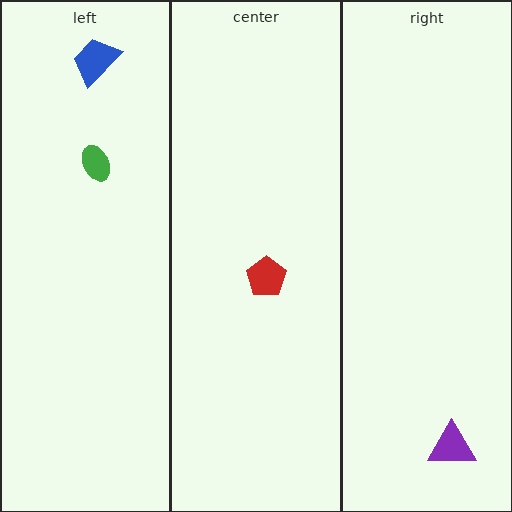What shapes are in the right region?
The purple triangle.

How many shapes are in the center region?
1.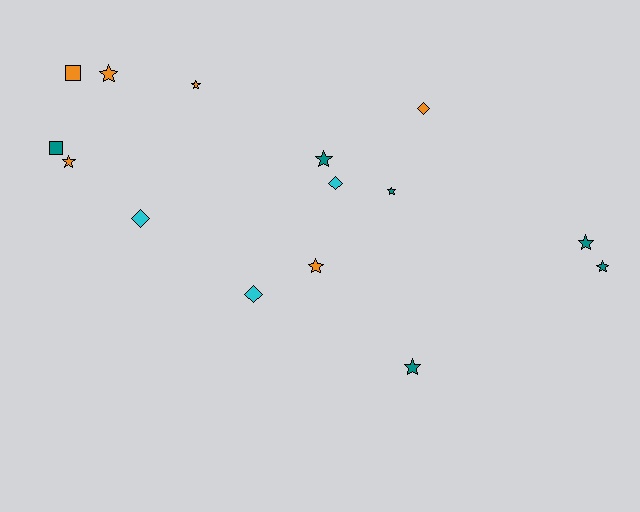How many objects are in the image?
There are 15 objects.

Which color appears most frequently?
Teal, with 6 objects.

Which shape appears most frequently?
Star, with 9 objects.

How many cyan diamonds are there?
There are 3 cyan diamonds.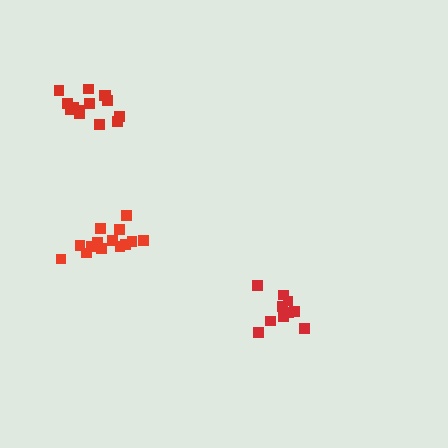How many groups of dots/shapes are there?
There are 3 groups.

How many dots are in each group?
Group 1: 11 dots, Group 2: 14 dots, Group 3: 14 dots (39 total).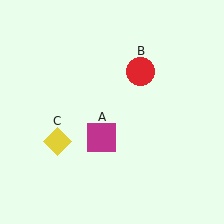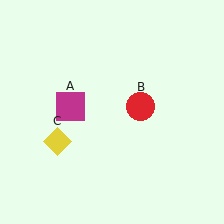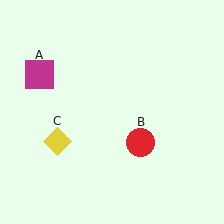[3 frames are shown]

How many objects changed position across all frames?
2 objects changed position: magenta square (object A), red circle (object B).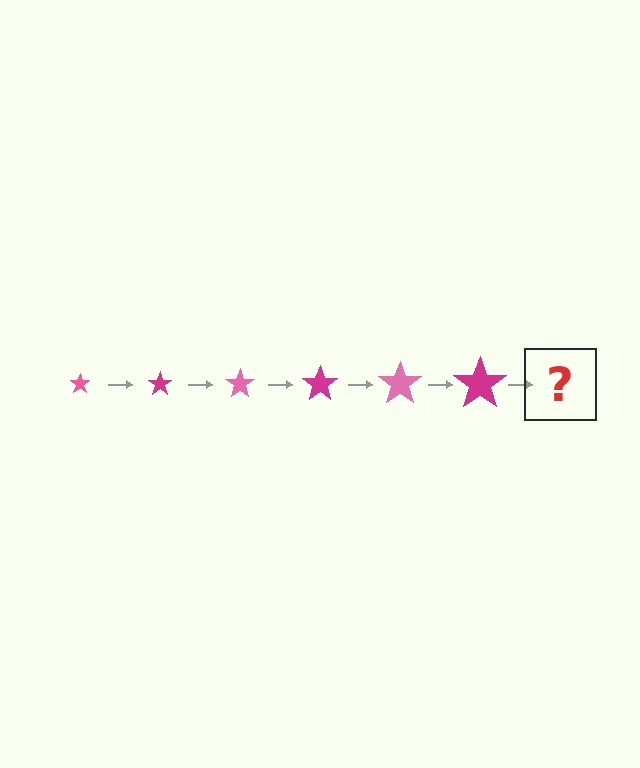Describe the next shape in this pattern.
It should be a pink star, larger than the previous one.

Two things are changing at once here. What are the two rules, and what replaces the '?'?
The two rules are that the star grows larger each step and the color cycles through pink and magenta. The '?' should be a pink star, larger than the previous one.